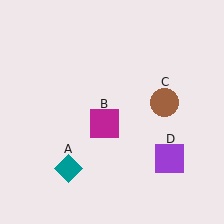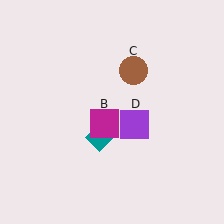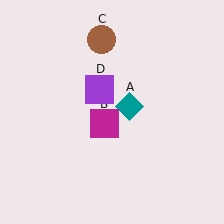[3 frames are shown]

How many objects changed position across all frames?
3 objects changed position: teal diamond (object A), brown circle (object C), purple square (object D).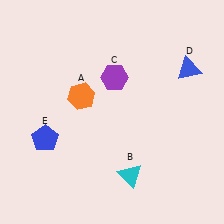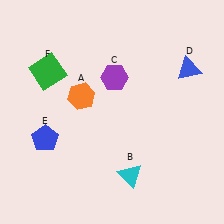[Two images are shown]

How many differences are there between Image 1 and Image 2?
There is 1 difference between the two images.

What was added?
A green square (F) was added in Image 2.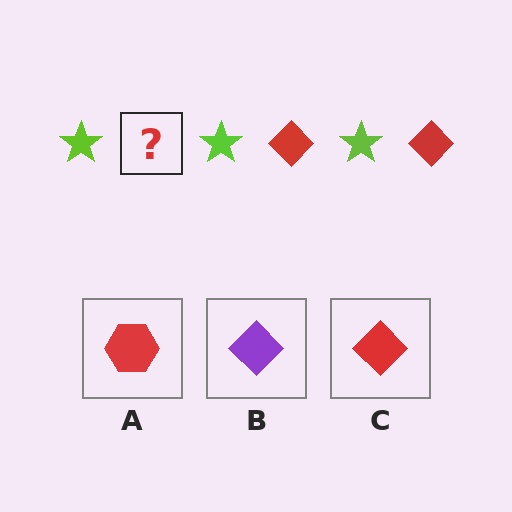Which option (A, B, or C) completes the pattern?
C.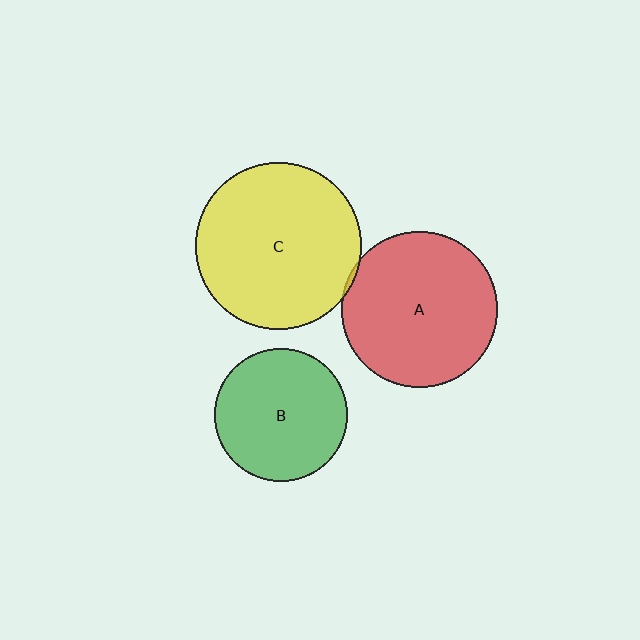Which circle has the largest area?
Circle C (yellow).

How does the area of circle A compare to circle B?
Approximately 1.4 times.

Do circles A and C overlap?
Yes.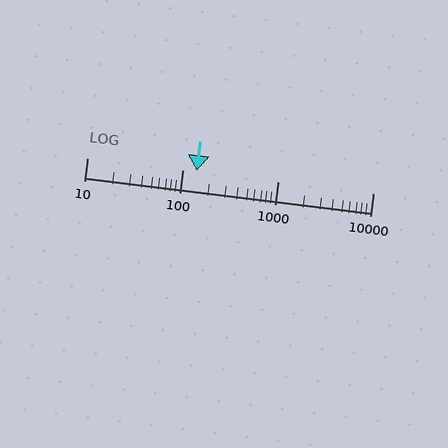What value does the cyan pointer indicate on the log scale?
The pointer indicates approximately 140.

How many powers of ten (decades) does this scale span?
The scale spans 3 decades, from 10 to 10000.